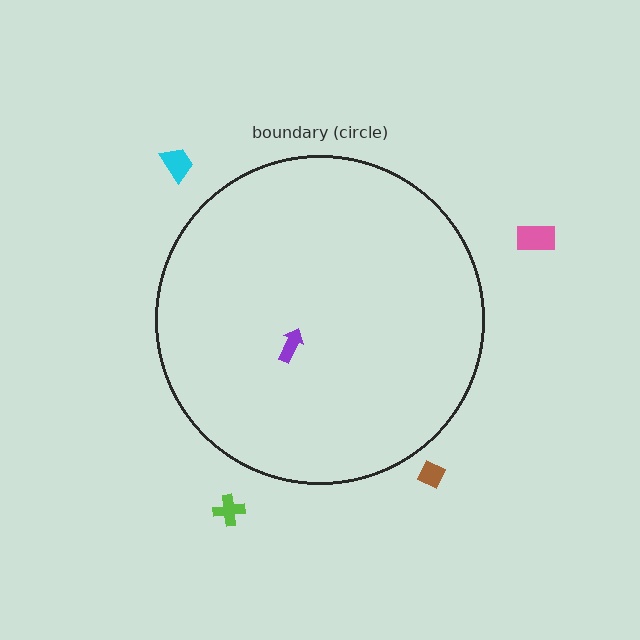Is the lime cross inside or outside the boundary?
Outside.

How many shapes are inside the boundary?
1 inside, 4 outside.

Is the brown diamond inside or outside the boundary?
Outside.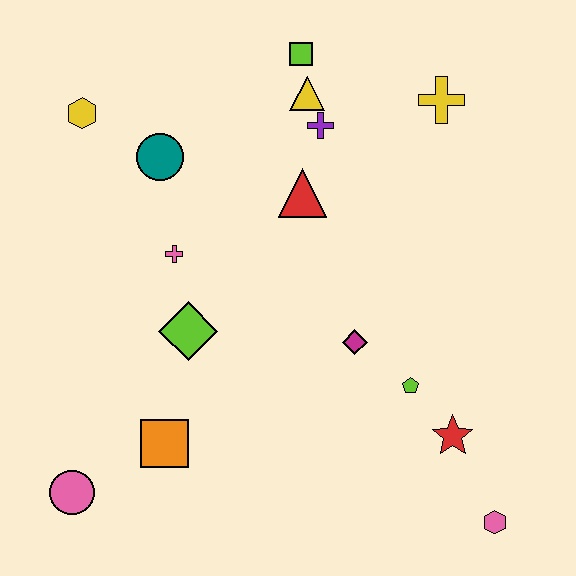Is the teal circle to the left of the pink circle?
No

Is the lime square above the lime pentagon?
Yes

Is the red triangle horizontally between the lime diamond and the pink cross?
No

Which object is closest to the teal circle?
The yellow hexagon is closest to the teal circle.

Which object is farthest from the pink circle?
The yellow cross is farthest from the pink circle.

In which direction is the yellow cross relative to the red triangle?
The yellow cross is to the right of the red triangle.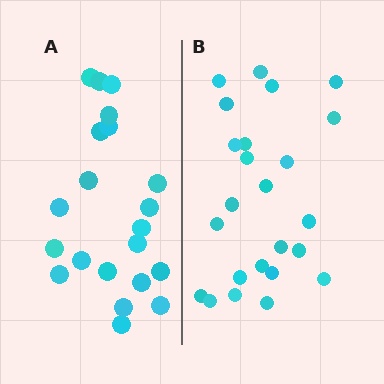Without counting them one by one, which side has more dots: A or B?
Region B (the right region) has more dots.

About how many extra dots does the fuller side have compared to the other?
Region B has just a few more — roughly 2 or 3 more dots than region A.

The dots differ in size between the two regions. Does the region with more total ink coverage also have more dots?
No. Region A has more total ink coverage because its dots are larger, but region B actually contains more individual dots. Total area can be misleading — the number of items is what matters here.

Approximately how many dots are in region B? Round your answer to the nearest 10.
About 20 dots. (The exact count is 24, which rounds to 20.)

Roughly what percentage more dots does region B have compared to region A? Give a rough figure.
About 15% more.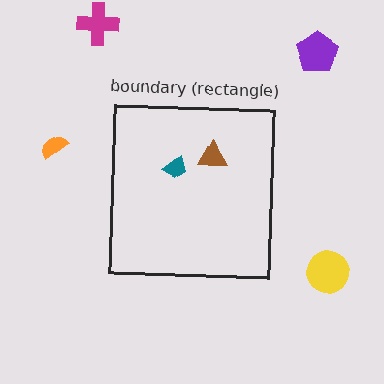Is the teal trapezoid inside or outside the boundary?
Inside.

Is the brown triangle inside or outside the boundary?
Inside.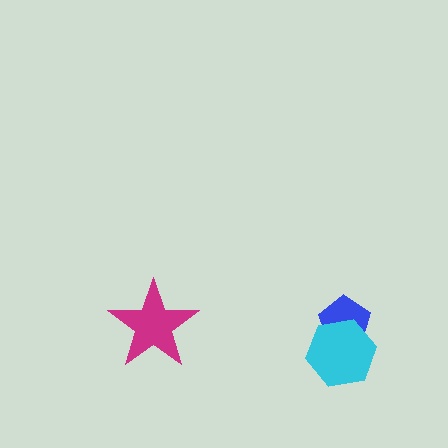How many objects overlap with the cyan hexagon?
1 object overlaps with the cyan hexagon.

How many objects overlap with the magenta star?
0 objects overlap with the magenta star.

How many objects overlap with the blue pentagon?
1 object overlaps with the blue pentagon.